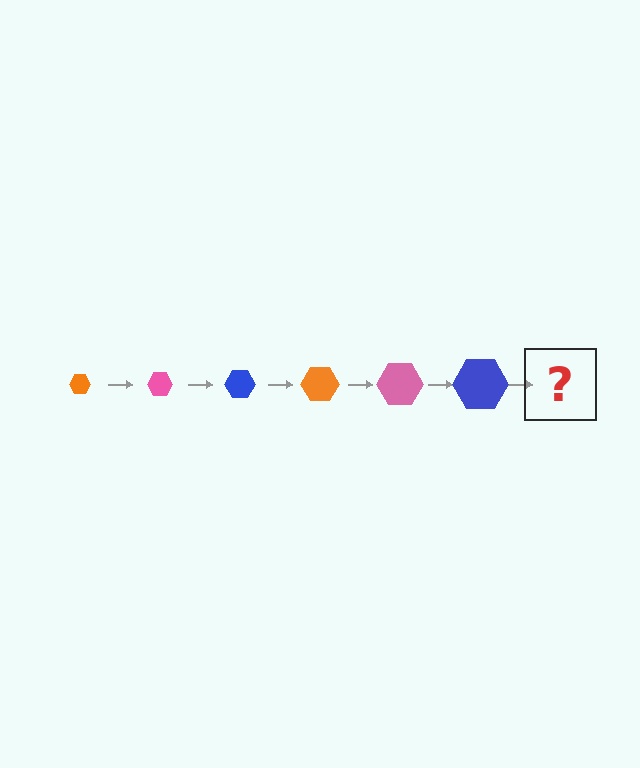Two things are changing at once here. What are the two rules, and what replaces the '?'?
The two rules are that the hexagon grows larger each step and the color cycles through orange, pink, and blue. The '?' should be an orange hexagon, larger than the previous one.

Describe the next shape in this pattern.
It should be an orange hexagon, larger than the previous one.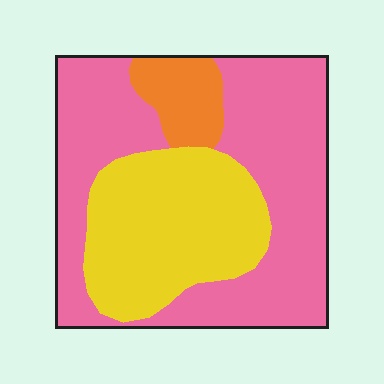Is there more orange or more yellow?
Yellow.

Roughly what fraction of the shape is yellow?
Yellow covers about 35% of the shape.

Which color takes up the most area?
Pink, at roughly 60%.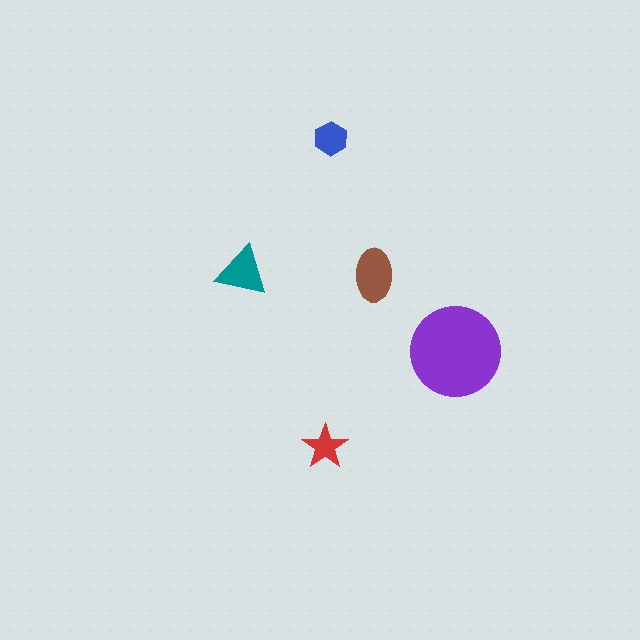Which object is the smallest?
The red star.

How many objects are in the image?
There are 5 objects in the image.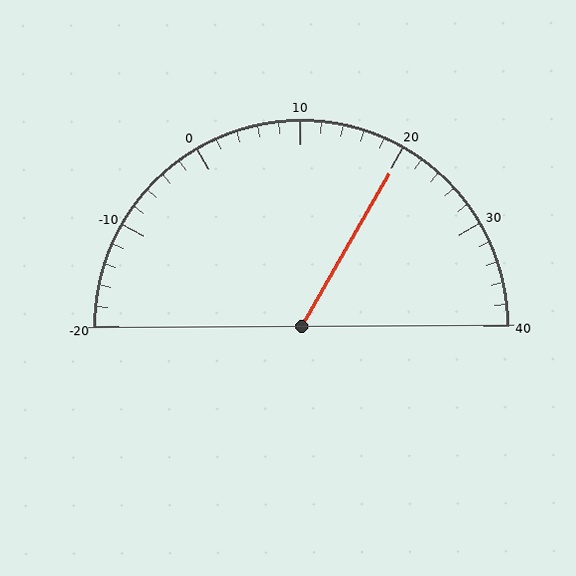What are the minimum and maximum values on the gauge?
The gauge ranges from -20 to 40.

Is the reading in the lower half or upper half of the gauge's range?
The reading is in the upper half of the range (-20 to 40).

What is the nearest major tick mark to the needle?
The nearest major tick mark is 20.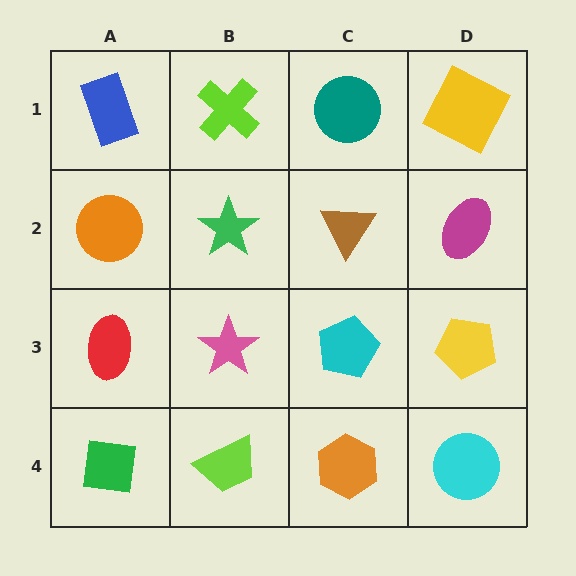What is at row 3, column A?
A red ellipse.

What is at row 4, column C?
An orange hexagon.